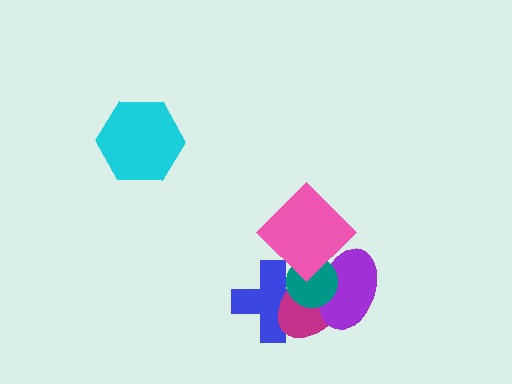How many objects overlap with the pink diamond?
4 objects overlap with the pink diamond.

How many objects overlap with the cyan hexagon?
0 objects overlap with the cyan hexagon.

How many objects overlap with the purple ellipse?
3 objects overlap with the purple ellipse.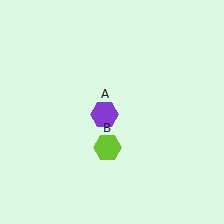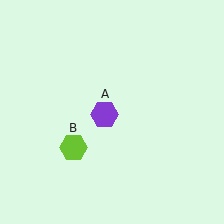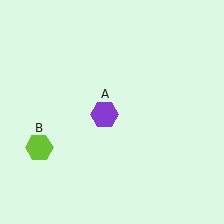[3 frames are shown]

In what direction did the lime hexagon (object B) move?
The lime hexagon (object B) moved left.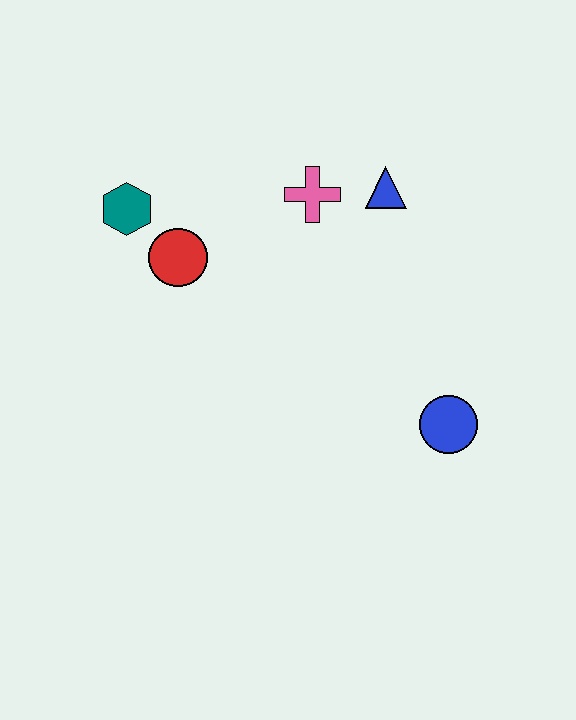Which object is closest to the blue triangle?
The pink cross is closest to the blue triangle.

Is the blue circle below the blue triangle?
Yes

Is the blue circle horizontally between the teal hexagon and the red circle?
No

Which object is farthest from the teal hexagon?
The blue circle is farthest from the teal hexagon.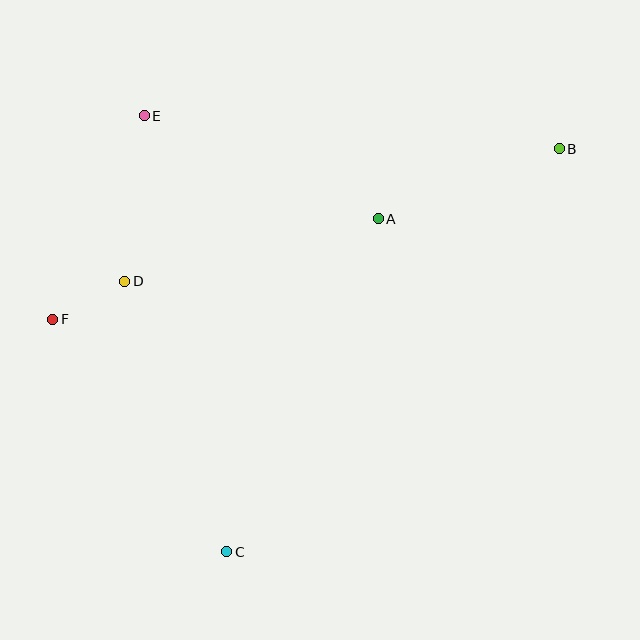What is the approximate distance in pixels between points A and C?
The distance between A and C is approximately 366 pixels.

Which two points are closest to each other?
Points D and F are closest to each other.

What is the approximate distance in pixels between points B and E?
The distance between B and E is approximately 416 pixels.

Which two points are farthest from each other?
Points B and F are farthest from each other.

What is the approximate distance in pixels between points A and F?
The distance between A and F is approximately 341 pixels.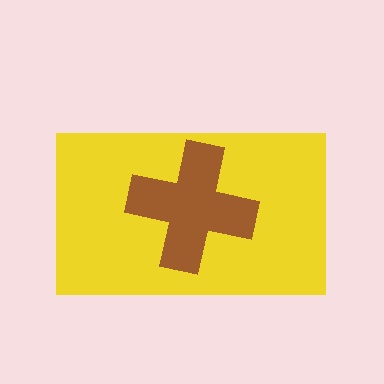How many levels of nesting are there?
2.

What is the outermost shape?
The yellow rectangle.